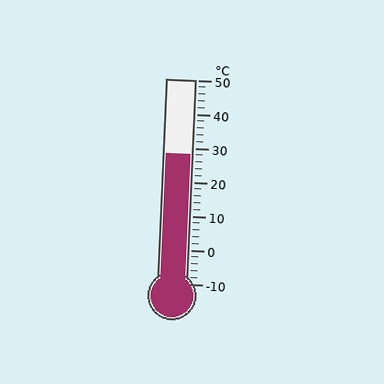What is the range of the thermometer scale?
The thermometer scale ranges from -10°C to 50°C.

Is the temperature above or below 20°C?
The temperature is above 20°C.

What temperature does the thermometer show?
The thermometer shows approximately 28°C.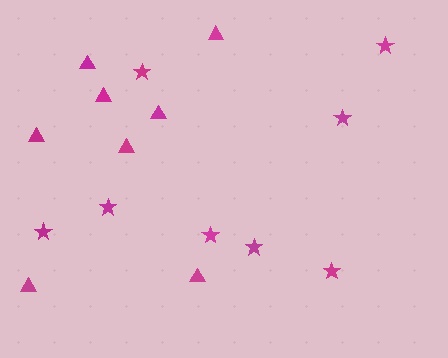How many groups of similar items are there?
There are 2 groups: one group of triangles (8) and one group of stars (8).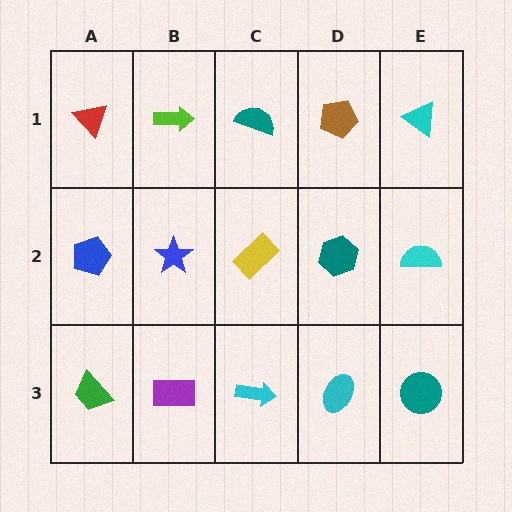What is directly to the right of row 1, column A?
A lime arrow.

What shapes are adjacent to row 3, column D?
A teal hexagon (row 2, column D), a cyan arrow (row 3, column C), a teal circle (row 3, column E).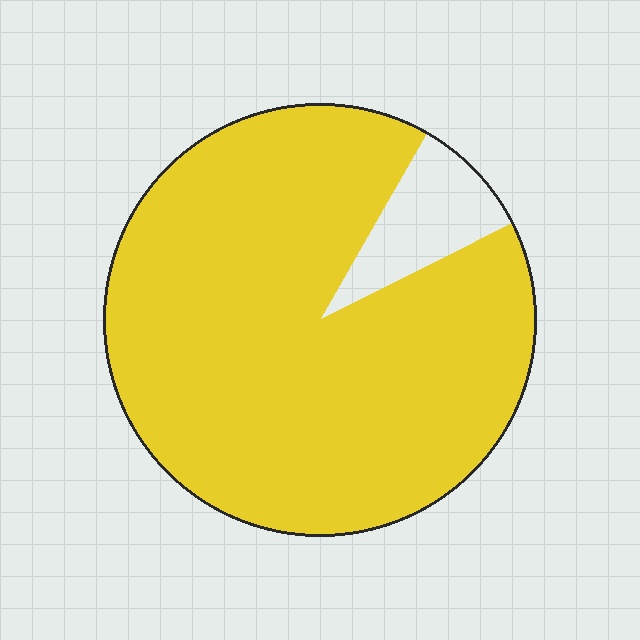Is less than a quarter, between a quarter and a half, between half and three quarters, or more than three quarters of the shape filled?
More than three quarters.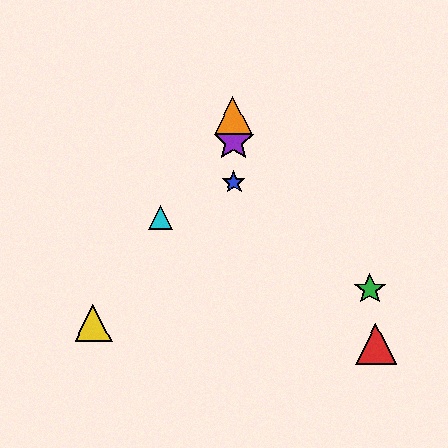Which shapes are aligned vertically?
The blue star, the purple star, the orange triangle are aligned vertically.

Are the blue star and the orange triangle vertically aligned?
Yes, both are at x≈234.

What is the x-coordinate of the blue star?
The blue star is at x≈234.